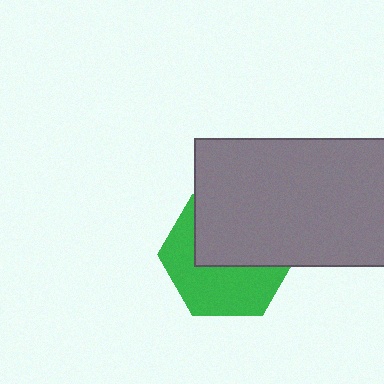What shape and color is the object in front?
The object in front is a gray rectangle.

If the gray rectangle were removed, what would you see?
You would see the complete green hexagon.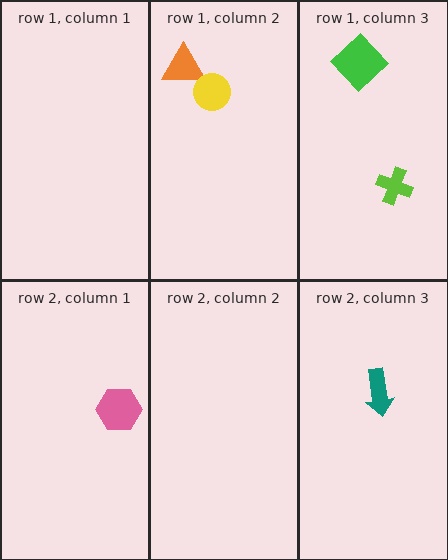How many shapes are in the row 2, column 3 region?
1.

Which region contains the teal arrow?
The row 2, column 3 region.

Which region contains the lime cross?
The row 1, column 3 region.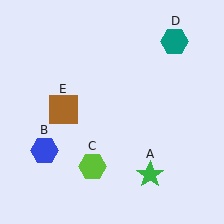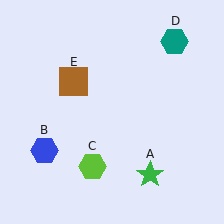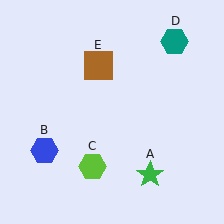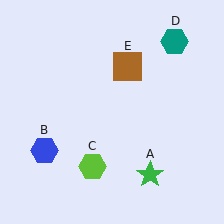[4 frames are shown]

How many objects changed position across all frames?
1 object changed position: brown square (object E).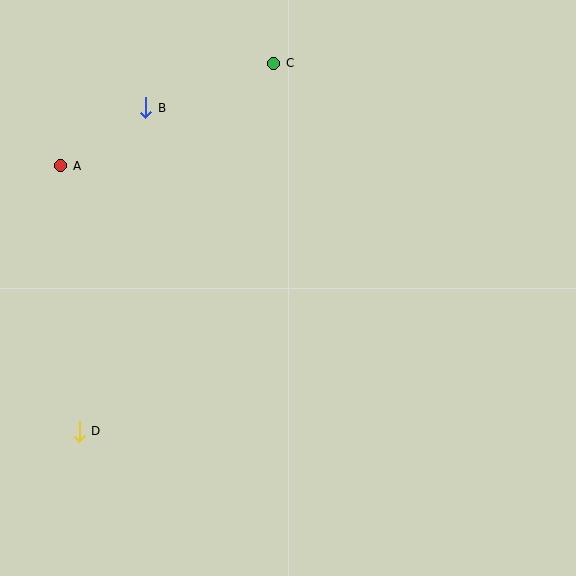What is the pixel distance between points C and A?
The distance between C and A is 236 pixels.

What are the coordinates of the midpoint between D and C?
The midpoint between D and C is at (176, 247).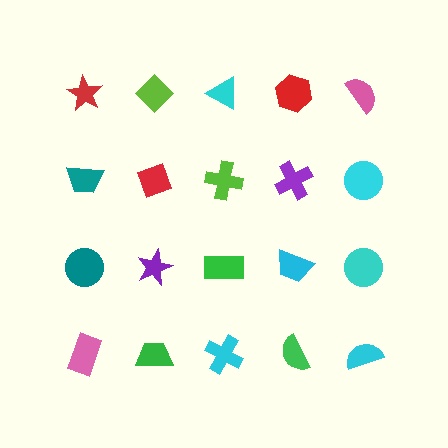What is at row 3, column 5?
A cyan circle.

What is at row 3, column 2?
A purple star.